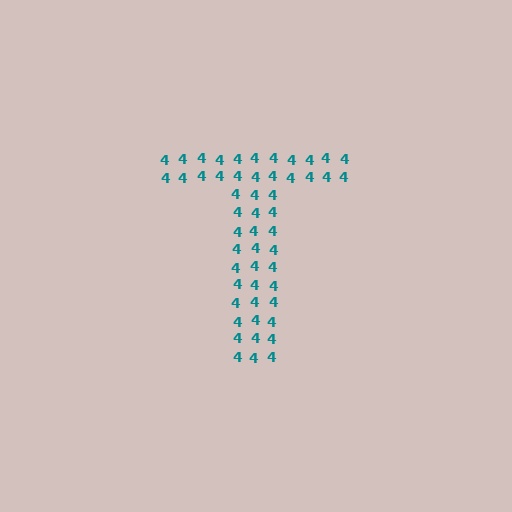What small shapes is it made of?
It is made of small digit 4's.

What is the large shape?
The large shape is the letter T.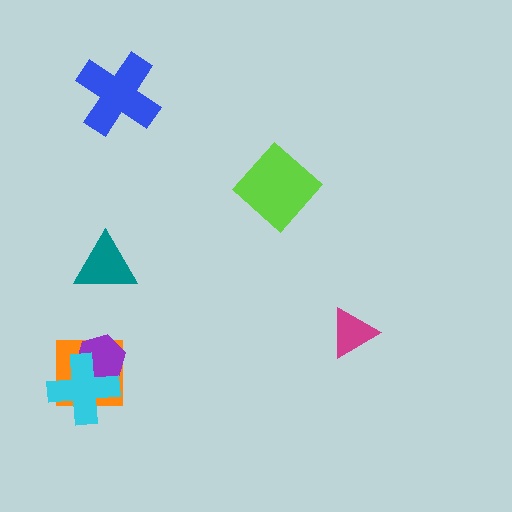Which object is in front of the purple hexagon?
The cyan cross is in front of the purple hexagon.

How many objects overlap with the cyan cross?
2 objects overlap with the cyan cross.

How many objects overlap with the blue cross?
0 objects overlap with the blue cross.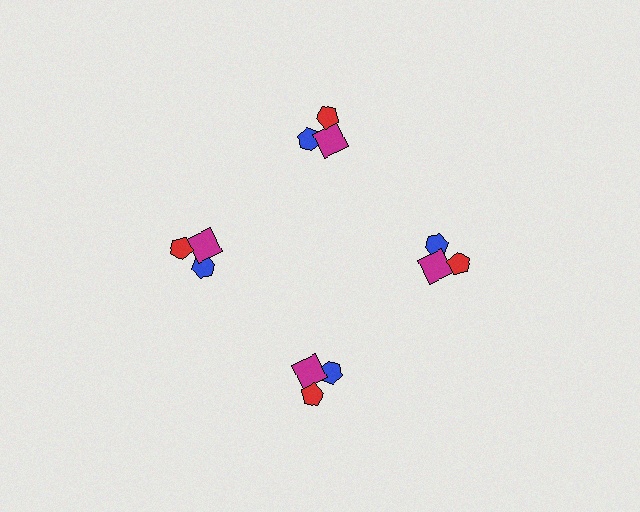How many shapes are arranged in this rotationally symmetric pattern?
There are 12 shapes, arranged in 4 groups of 3.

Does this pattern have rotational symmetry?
Yes, this pattern has 4-fold rotational symmetry. It looks the same after rotating 90 degrees around the center.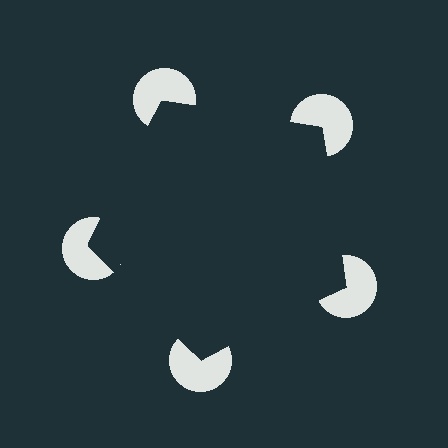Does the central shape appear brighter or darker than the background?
It typically appears slightly darker than the background, even though no actual brightness change is drawn.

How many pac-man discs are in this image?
There are 5 — one at each vertex of the illusory pentagon.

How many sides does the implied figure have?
5 sides.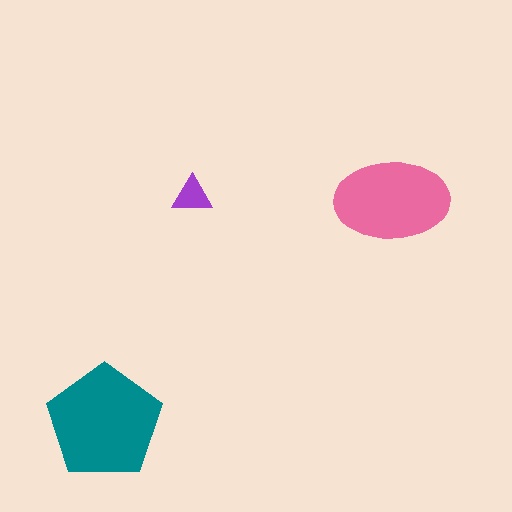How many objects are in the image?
There are 3 objects in the image.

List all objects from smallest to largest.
The purple triangle, the pink ellipse, the teal pentagon.